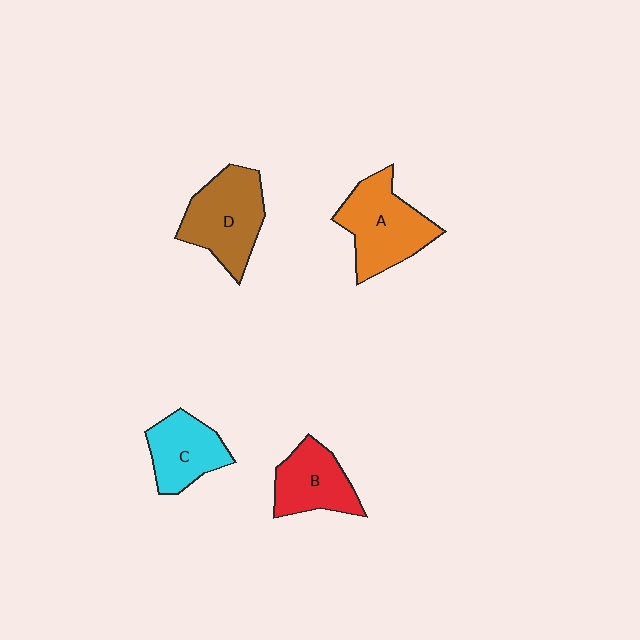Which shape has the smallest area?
Shape C (cyan).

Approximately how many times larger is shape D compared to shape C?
Approximately 1.3 times.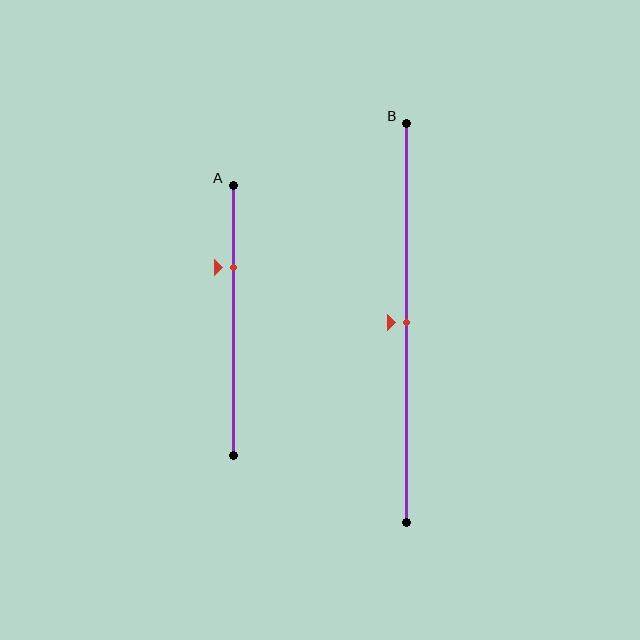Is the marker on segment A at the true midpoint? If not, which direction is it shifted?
No, the marker on segment A is shifted upward by about 20% of the segment length.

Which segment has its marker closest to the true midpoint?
Segment B has its marker closest to the true midpoint.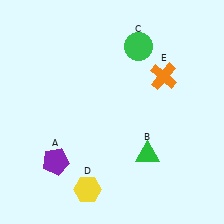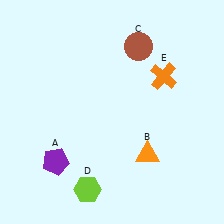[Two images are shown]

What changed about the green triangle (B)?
In Image 1, B is green. In Image 2, it changed to orange.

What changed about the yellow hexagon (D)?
In Image 1, D is yellow. In Image 2, it changed to lime.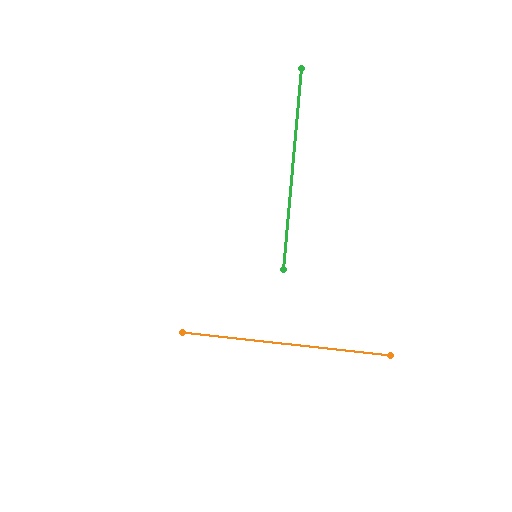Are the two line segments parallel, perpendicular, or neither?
Perpendicular — they meet at approximately 89°.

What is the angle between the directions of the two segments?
Approximately 89 degrees.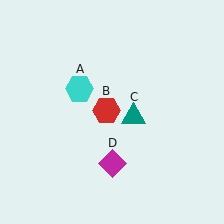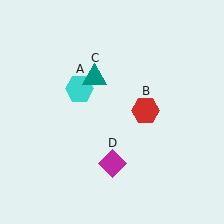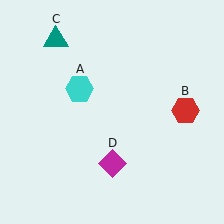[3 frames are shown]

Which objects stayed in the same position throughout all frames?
Cyan hexagon (object A) and magenta diamond (object D) remained stationary.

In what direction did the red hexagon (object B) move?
The red hexagon (object B) moved right.